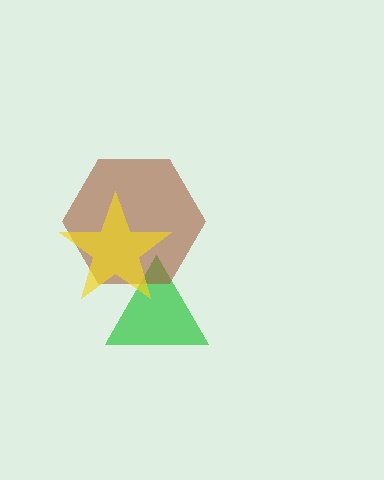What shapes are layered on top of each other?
The layered shapes are: a green triangle, a brown hexagon, a yellow star.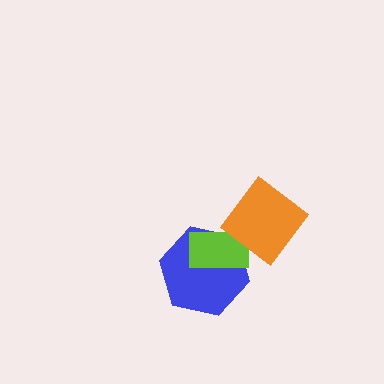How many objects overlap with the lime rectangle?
2 objects overlap with the lime rectangle.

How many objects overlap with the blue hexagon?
1 object overlaps with the blue hexagon.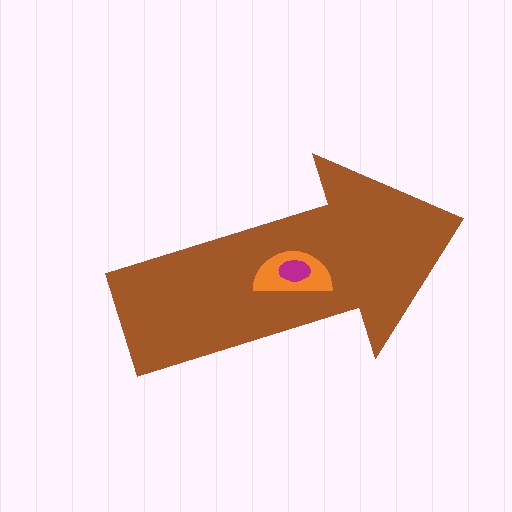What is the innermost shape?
The magenta ellipse.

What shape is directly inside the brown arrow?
The orange semicircle.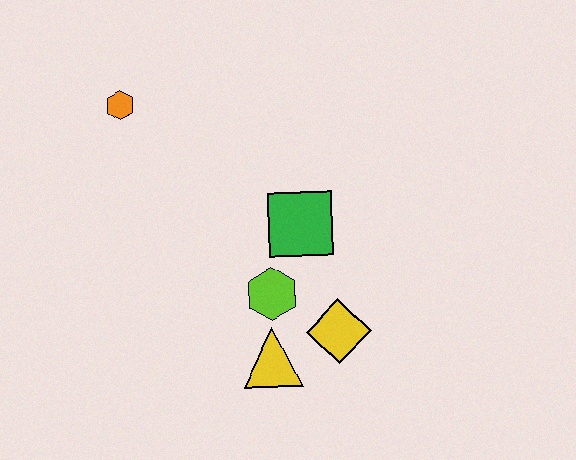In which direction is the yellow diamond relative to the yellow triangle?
The yellow diamond is to the right of the yellow triangle.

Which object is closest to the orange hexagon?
The green square is closest to the orange hexagon.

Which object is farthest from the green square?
The orange hexagon is farthest from the green square.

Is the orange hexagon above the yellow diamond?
Yes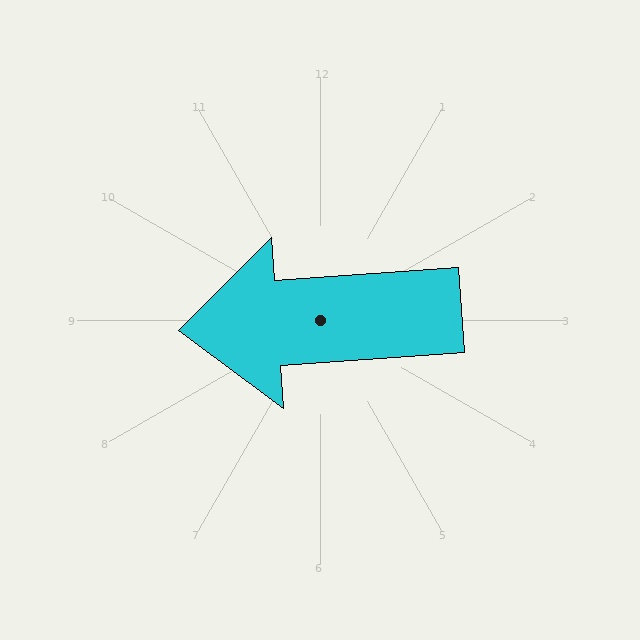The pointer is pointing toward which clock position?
Roughly 9 o'clock.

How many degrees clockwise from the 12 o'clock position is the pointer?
Approximately 266 degrees.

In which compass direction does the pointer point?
West.